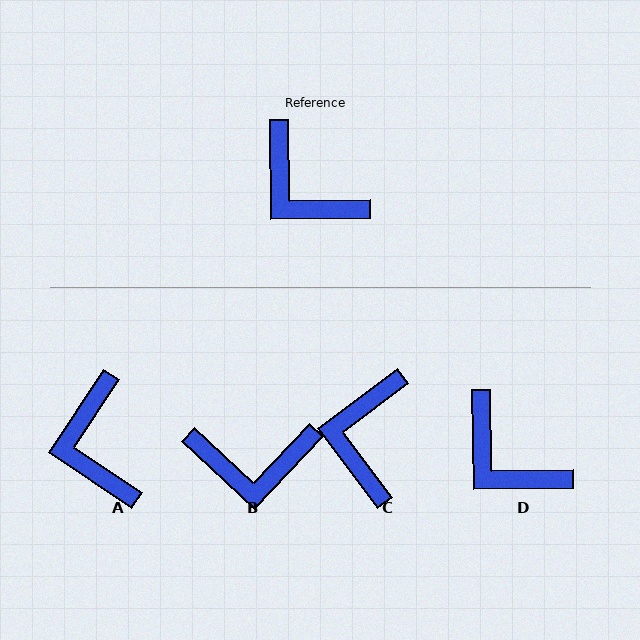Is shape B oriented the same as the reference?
No, it is off by about 46 degrees.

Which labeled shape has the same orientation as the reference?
D.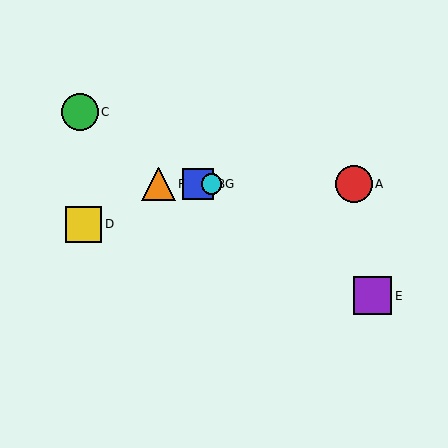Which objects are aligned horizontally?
Objects A, B, F, G are aligned horizontally.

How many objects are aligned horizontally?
4 objects (A, B, F, G) are aligned horizontally.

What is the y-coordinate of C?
Object C is at y≈112.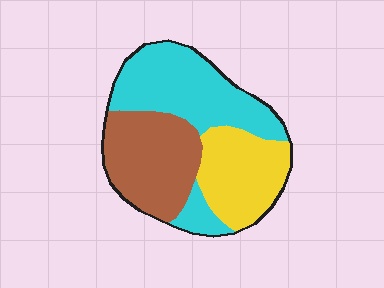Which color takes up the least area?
Yellow, at roughly 25%.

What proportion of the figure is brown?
Brown covers about 30% of the figure.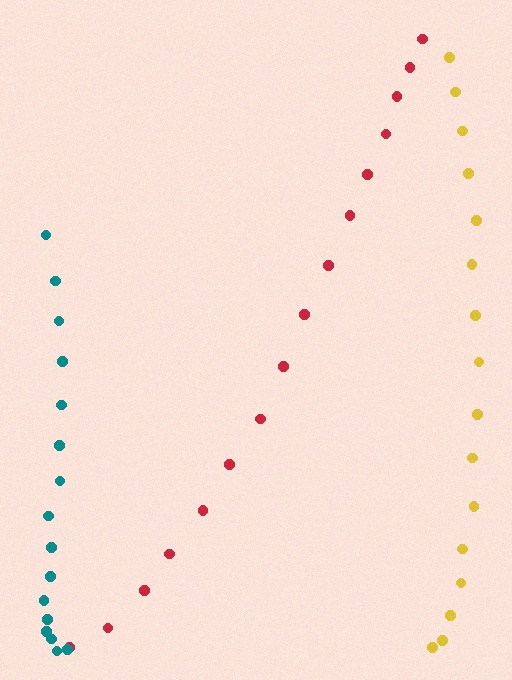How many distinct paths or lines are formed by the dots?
There are 3 distinct paths.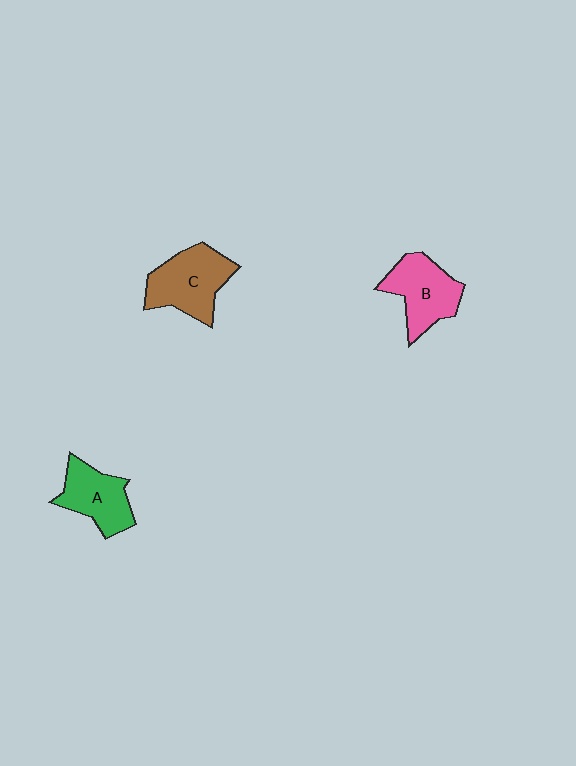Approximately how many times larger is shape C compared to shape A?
Approximately 1.2 times.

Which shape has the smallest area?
Shape A (green).